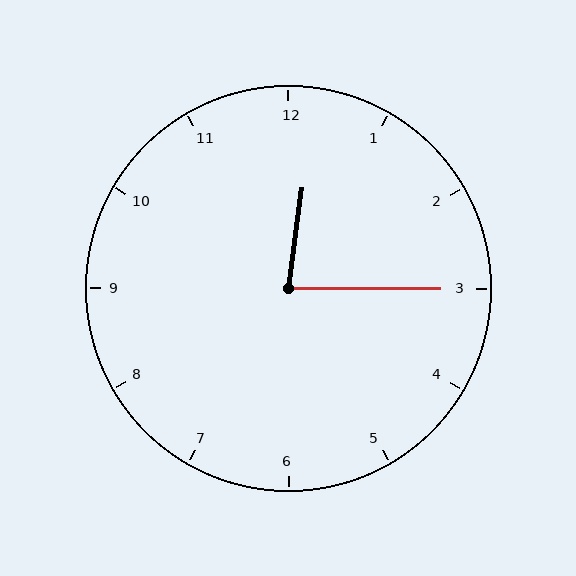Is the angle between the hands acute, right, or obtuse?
It is acute.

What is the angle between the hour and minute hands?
Approximately 82 degrees.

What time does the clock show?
12:15.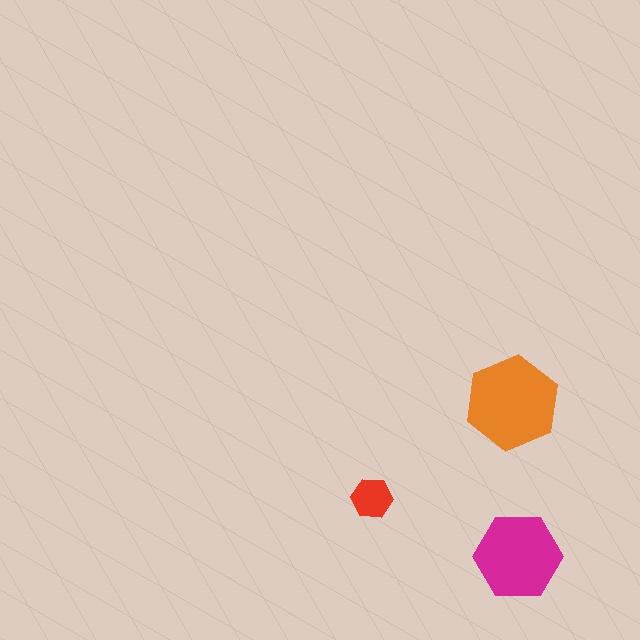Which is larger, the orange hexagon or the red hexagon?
The orange one.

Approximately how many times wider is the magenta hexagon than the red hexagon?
About 2 times wider.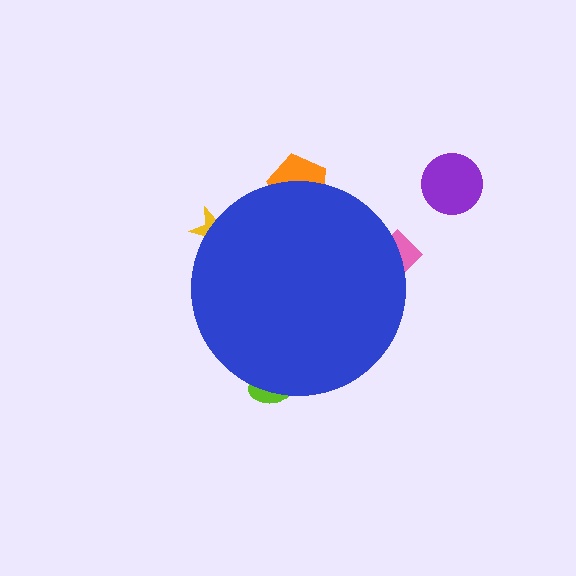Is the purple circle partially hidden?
No, the purple circle is fully visible.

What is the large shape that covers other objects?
A blue circle.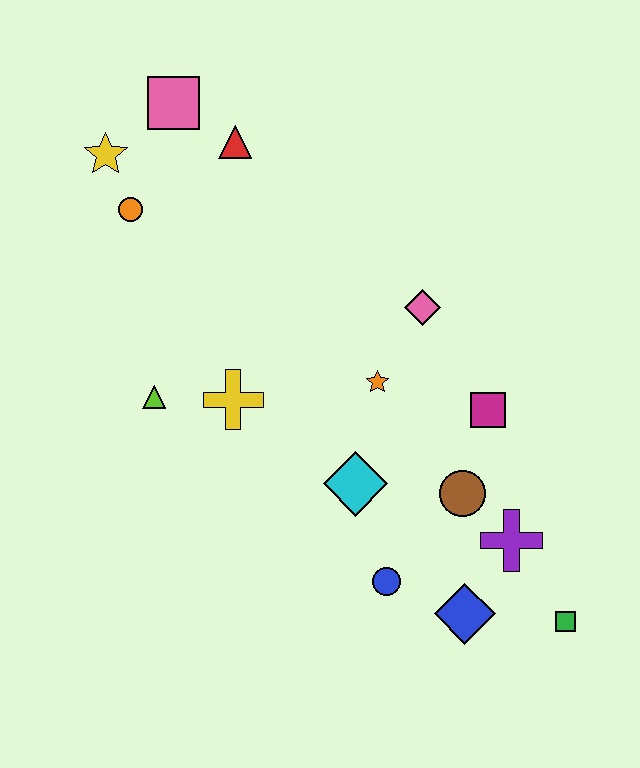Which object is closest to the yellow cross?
The lime triangle is closest to the yellow cross.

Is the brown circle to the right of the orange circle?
Yes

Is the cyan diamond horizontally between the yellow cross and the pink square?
No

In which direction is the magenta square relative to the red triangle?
The magenta square is below the red triangle.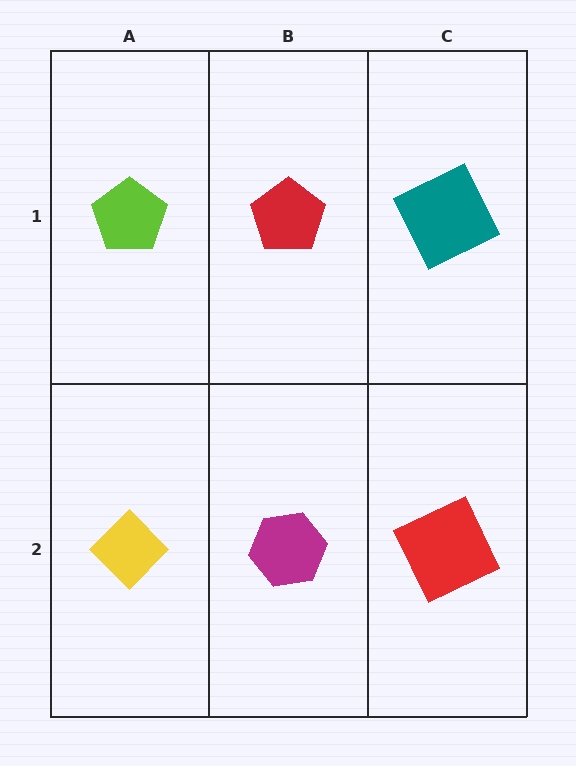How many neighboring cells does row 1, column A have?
2.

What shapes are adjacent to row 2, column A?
A lime pentagon (row 1, column A), a magenta hexagon (row 2, column B).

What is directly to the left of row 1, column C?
A red pentagon.